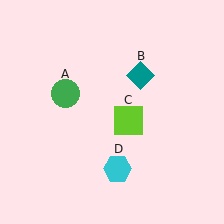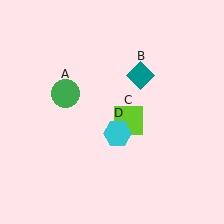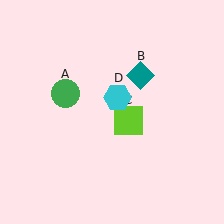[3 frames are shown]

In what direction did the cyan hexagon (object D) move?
The cyan hexagon (object D) moved up.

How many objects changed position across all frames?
1 object changed position: cyan hexagon (object D).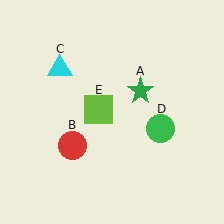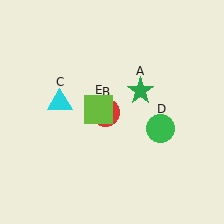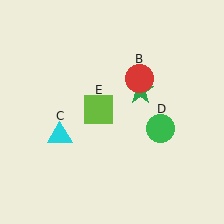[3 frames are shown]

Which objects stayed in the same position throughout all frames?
Green star (object A) and green circle (object D) and lime square (object E) remained stationary.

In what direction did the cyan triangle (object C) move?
The cyan triangle (object C) moved down.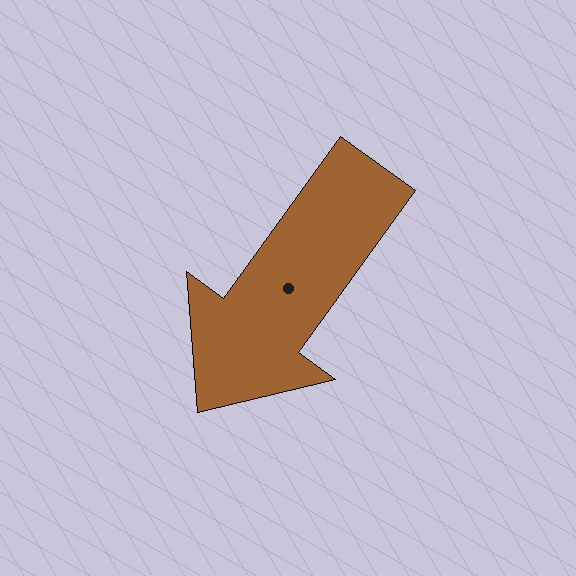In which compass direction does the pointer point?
Southwest.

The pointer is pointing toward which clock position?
Roughly 7 o'clock.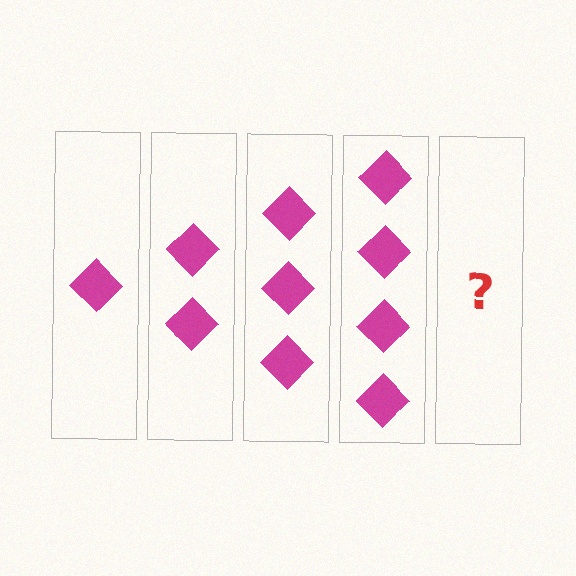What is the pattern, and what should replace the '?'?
The pattern is that each step adds one more diamond. The '?' should be 5 diamonds.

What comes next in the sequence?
The next element should be 5 diamonds.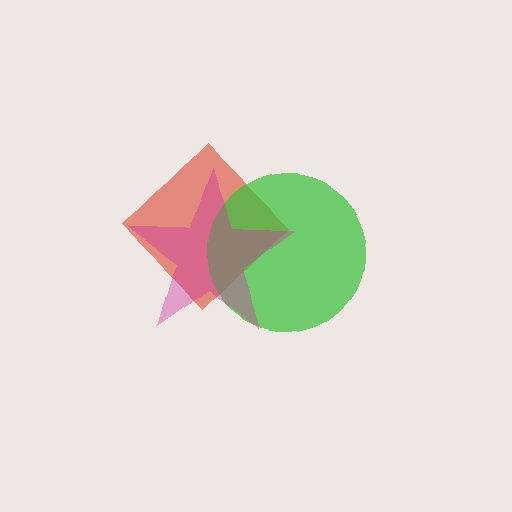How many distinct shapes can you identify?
There are 3 distinct shapes: a red diamond, a green circle, a magenta star.